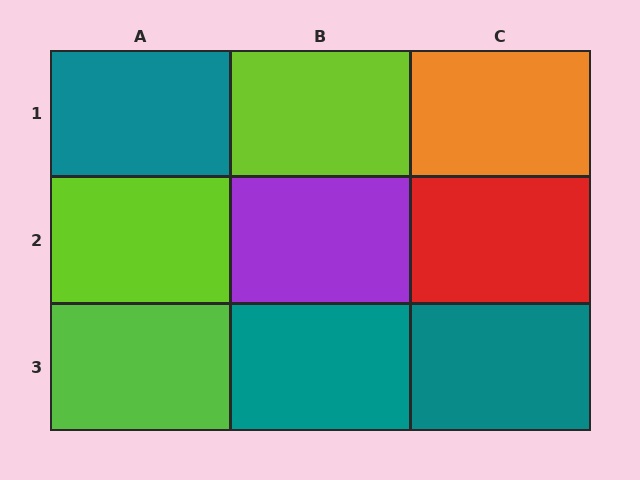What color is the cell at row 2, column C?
Red.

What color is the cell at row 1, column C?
Orange.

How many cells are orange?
1 cell is orange.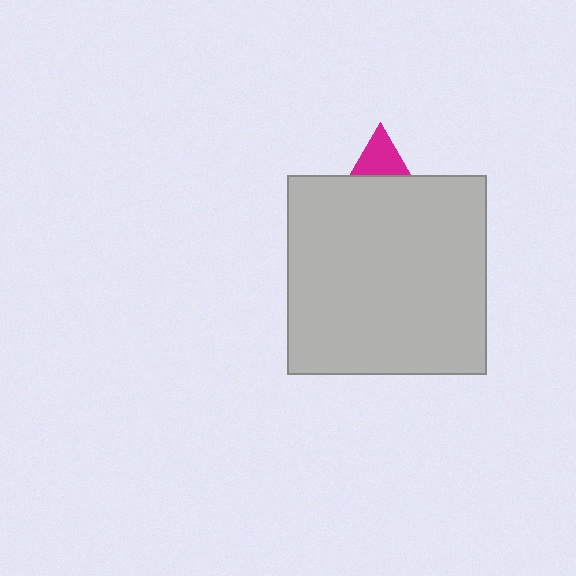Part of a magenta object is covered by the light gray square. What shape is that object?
It is a triangle.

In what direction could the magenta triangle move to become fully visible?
The magenta triangle could move up. That would shift it out from behind the light gray square entirely.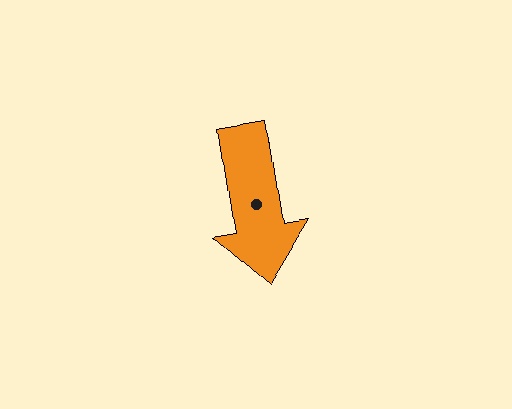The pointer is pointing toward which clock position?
Roughly 6 o'clock.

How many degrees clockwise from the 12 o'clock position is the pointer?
Approximately 171 degrees.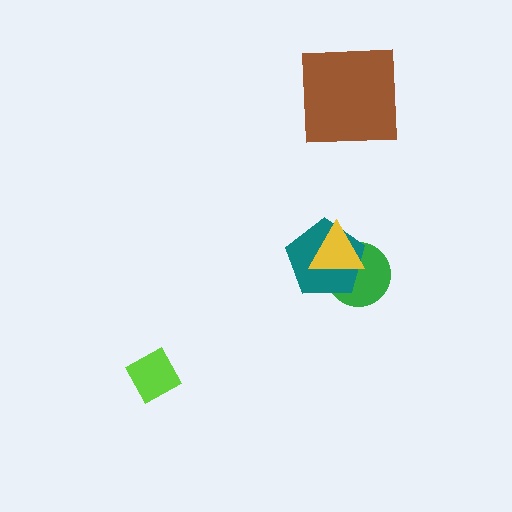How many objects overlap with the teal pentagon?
2 objects overlap with the teal pentagon.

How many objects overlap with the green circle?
2 objects overlap with the green circle.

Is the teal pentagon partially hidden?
Yes, it is partially covered by another shape.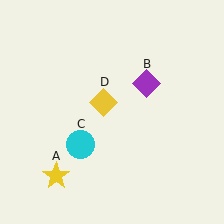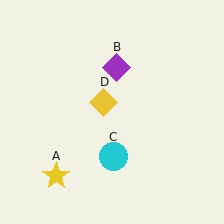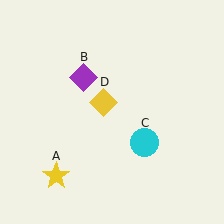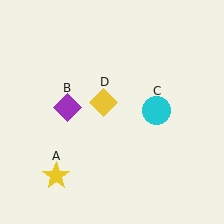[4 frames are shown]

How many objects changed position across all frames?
2 objects changed position: purple diamond (object B), cyan circle (object C).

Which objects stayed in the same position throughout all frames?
Yellow star (object A) and yellow diamond (object D) remained stationary.